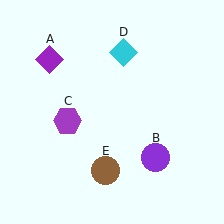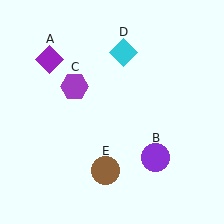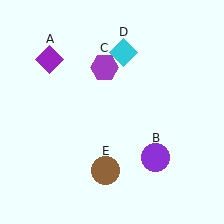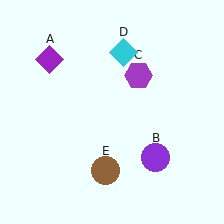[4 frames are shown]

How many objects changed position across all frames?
1 object changed position: purple hexagon (object C).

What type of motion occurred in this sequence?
The purple hexagon (object C) rotated clockwise around the center of the scene.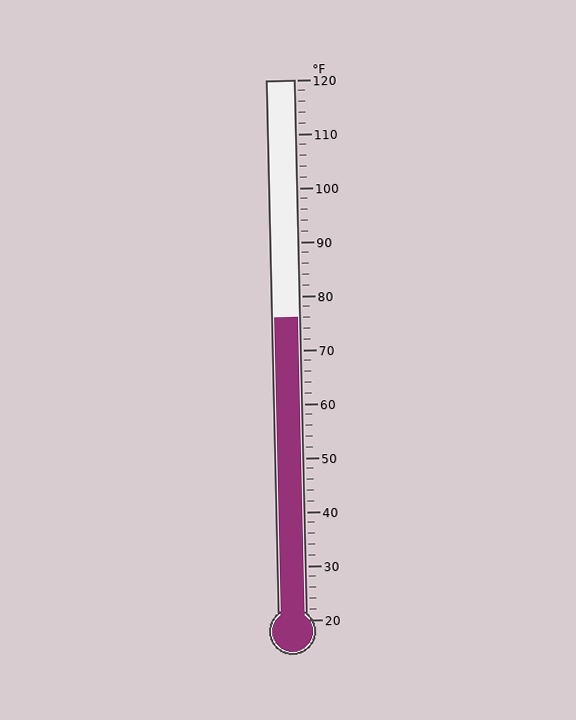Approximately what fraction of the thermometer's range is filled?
The thermometer is filled to approximately 55% of its range.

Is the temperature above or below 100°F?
The temperature is below 100°F.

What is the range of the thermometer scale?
The thermometer scale ranges from 20°F to 120°F.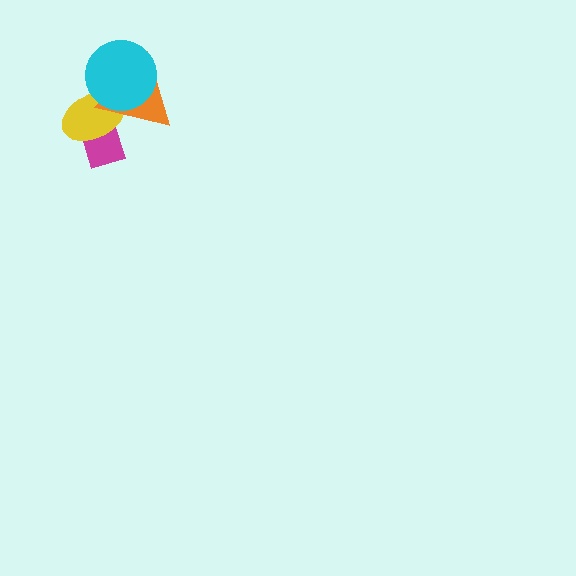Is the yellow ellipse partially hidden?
Yes, it is partially covered by another shape.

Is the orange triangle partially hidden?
Yes, it is partially covered by another shape.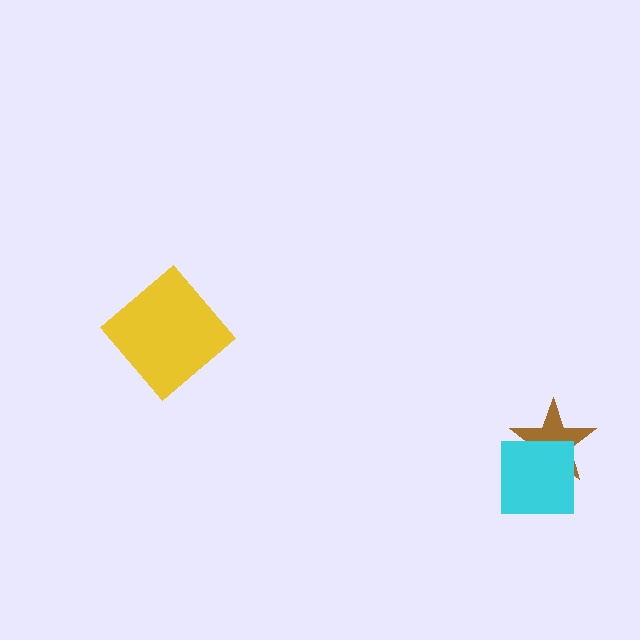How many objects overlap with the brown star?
1 object overlaps with the brown star.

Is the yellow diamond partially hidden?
No, no other shape covers it.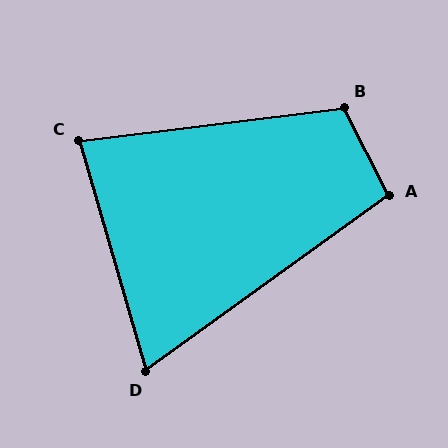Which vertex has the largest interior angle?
B, at approximately 110 degrees.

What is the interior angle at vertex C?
Approximately 81 degrees (acute).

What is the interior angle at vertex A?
Approximately 99 degrees (obtuse).